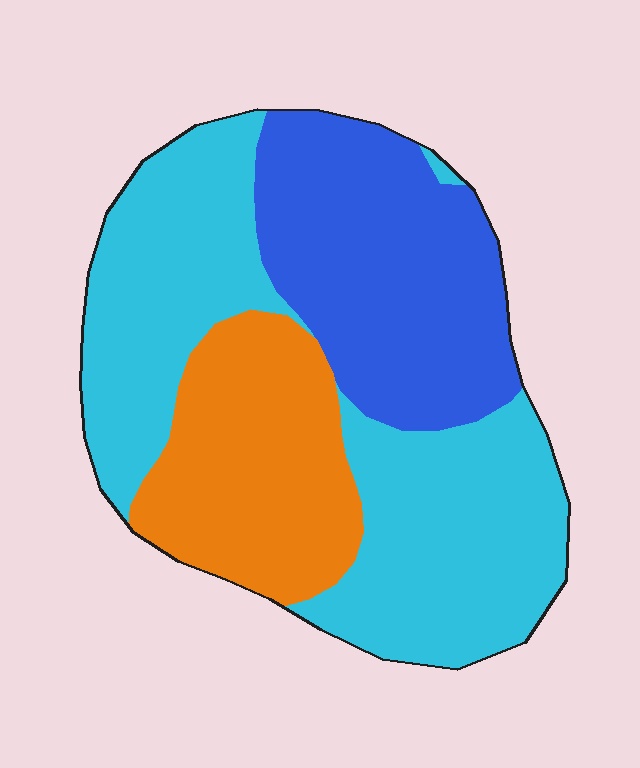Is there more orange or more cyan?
Cyan.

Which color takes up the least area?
Orange, at roughly 25%.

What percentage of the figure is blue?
Blue covers around 30% of the figure.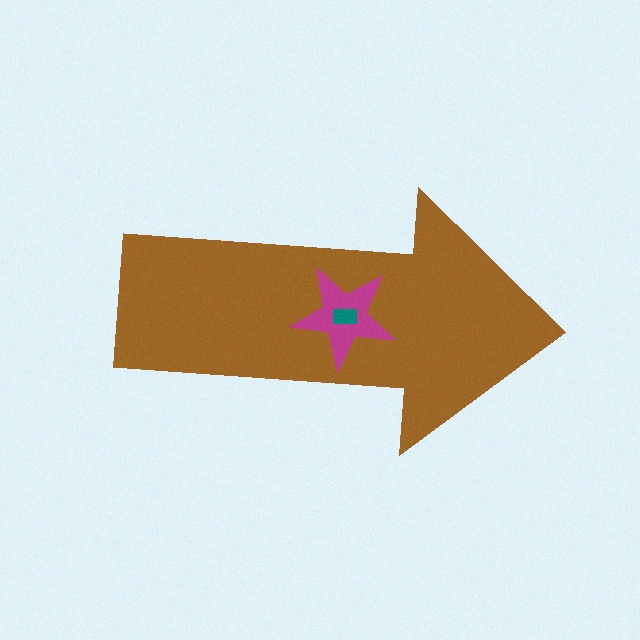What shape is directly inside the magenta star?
The teal rectangle.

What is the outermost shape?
The brown arrow.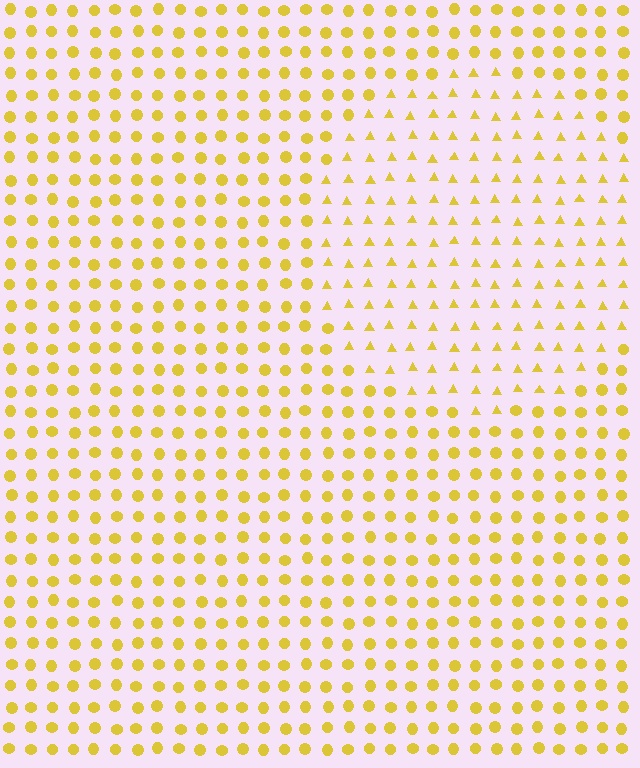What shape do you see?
I see a circle.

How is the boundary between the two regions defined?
The boundary is defined by a change in element shape: triangles inside vs. circles outside. All elements share the same color and spacing.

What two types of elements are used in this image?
The image uses triangles inside the circle region and circles outside it.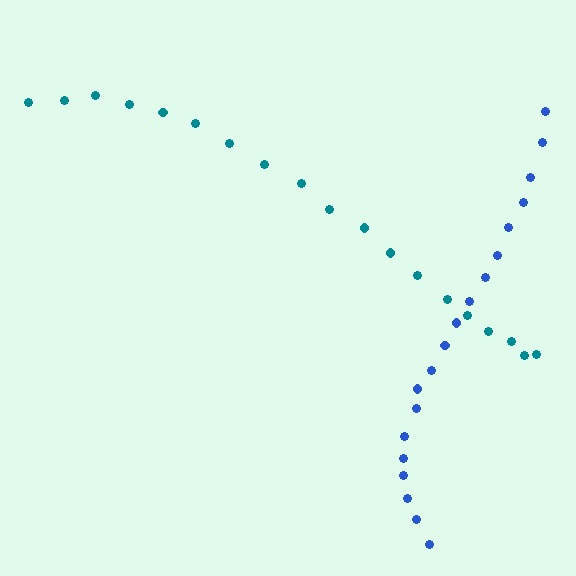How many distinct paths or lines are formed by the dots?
There are 2 distinct paths.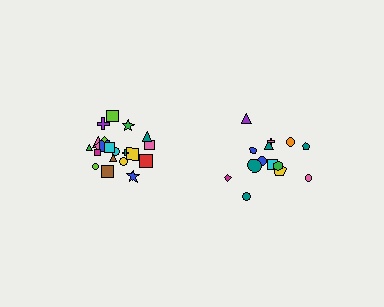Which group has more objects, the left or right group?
The left group.